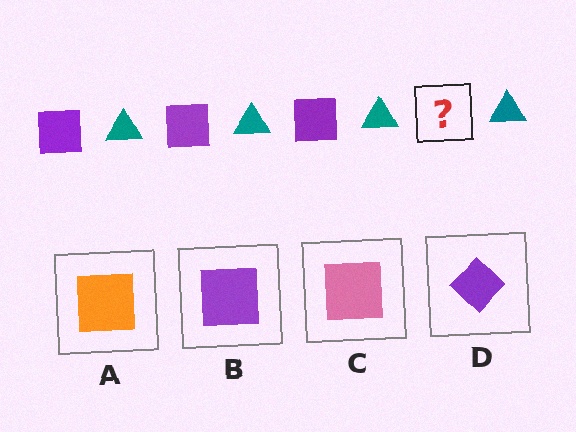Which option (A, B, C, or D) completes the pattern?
B.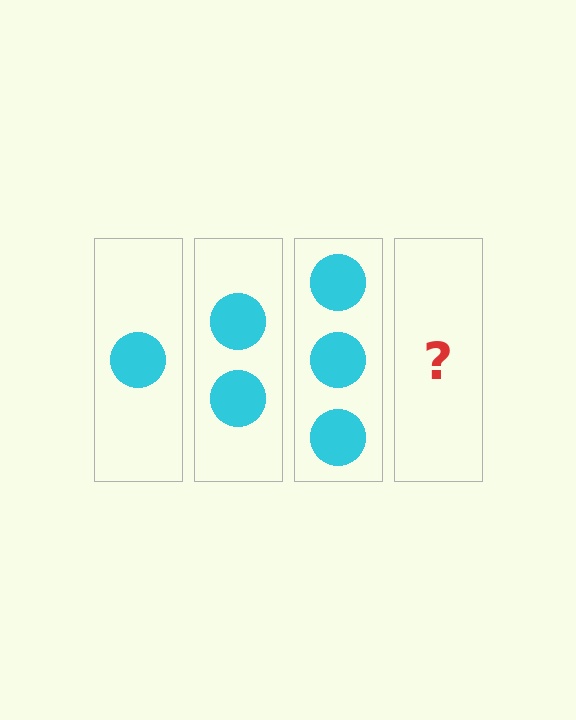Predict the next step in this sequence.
The next step is 4 circles.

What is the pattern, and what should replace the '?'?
The pattern is that each step adds one more circle. The '?' should be 4 circles.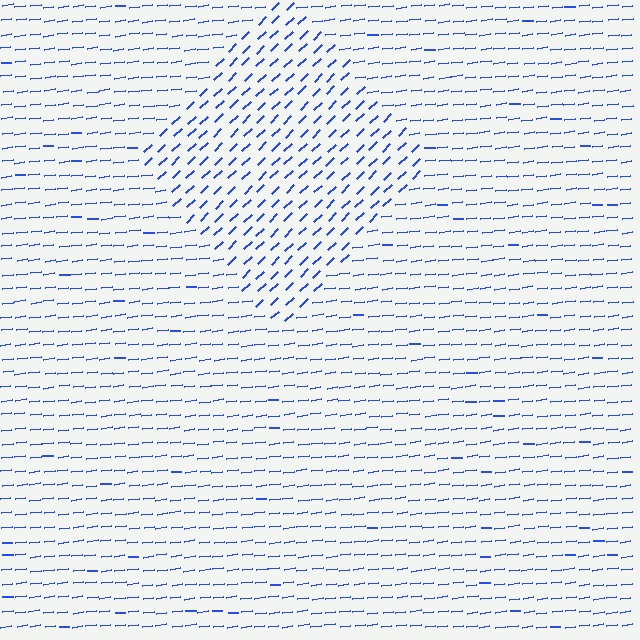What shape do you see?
I see a diamond.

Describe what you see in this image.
The image is filled with small blue line segments. A diamond region in the image has lines oriented differently from the surrounding lines, creating a visible texture boundary.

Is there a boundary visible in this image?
Yes, there is a texture boundary formed by a change in line orientation.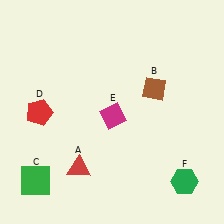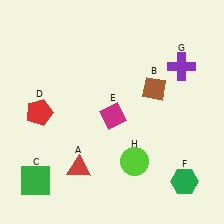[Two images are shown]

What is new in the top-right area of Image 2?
A purple cross (G) was added in the top-right area of Image 2.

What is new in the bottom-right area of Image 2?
A lime circle (H) was added in the bottom-right area of Image 2.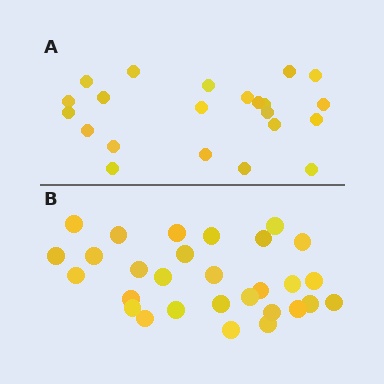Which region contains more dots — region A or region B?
Region B (the bottom region) has more dots.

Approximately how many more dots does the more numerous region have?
Region B has roughly 8 or so more dots than region A.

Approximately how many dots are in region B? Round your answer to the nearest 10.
About 30 dots. (The exact count is 29, which rounds to 30.)